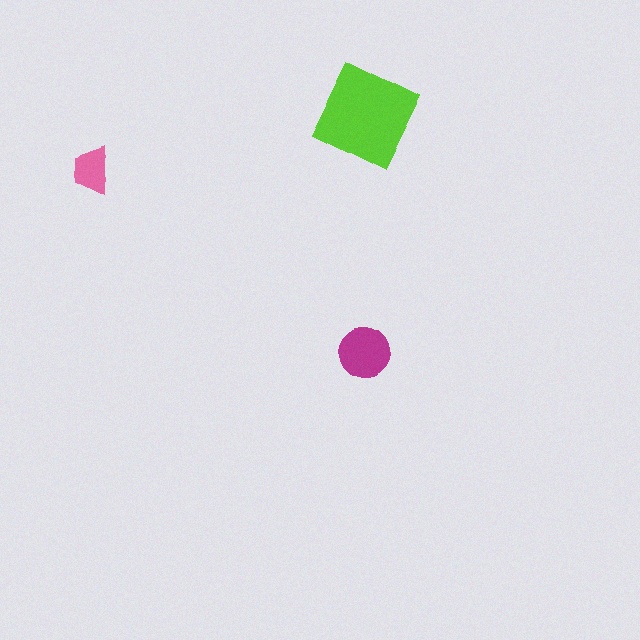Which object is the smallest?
The pink trapezoid.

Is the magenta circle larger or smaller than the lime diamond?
Smaller.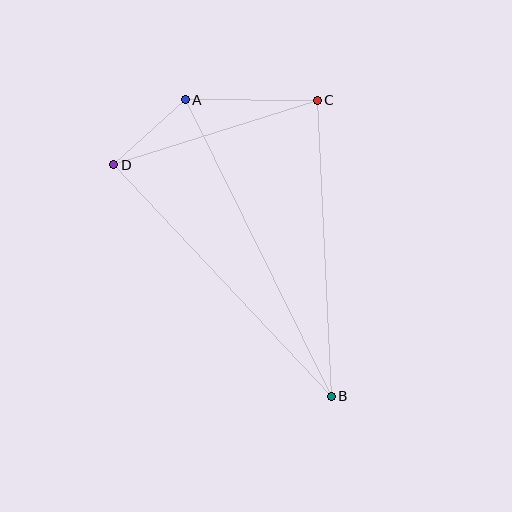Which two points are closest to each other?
Points A and D are closest to each other.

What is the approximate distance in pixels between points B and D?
The distance between B and D is approximately 318 pixels.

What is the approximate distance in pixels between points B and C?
The distance between B and C is approximately 296 pixels.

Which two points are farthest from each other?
Points A and B are farthest from each other.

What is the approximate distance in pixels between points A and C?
The distance between A and C is approximately 132 pixels.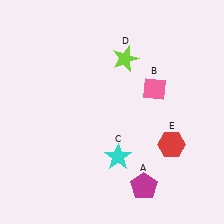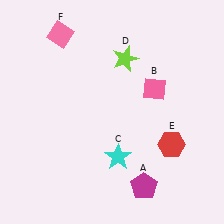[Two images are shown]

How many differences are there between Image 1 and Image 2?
There is 1 difference between the two images.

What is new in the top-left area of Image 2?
A pink diamond (F) was added in the top-left area of Image 2.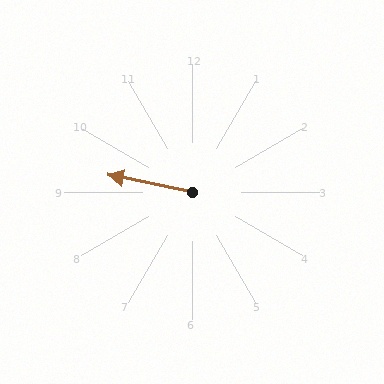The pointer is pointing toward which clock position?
Roughly 9 o'clock.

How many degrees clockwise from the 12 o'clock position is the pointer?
Approximately 282 degrees.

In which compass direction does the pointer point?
West.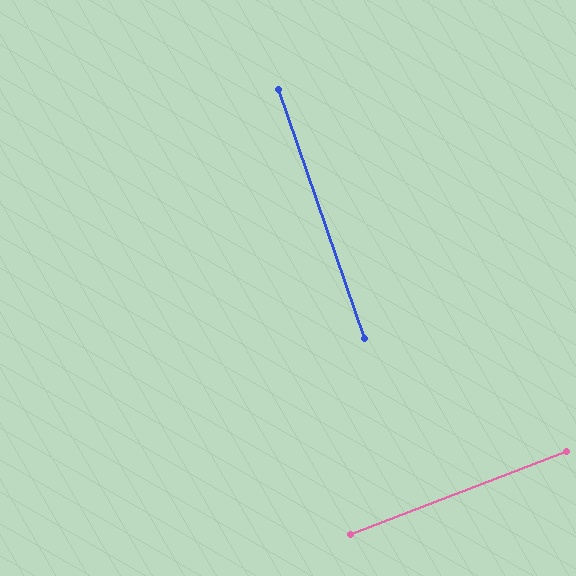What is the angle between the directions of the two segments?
Approximately 88 degrees.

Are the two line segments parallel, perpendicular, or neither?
Perpendicular — they meet at approximately 88°.